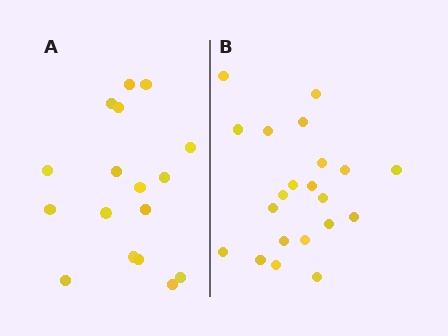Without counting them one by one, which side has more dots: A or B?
Region B (the right region) has more dots.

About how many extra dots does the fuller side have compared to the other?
Region B has about 4 more dots than region A.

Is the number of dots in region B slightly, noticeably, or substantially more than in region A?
Region B has only slightly more — the two regions are fairly close. The ratio is roughly 1.2 to 1.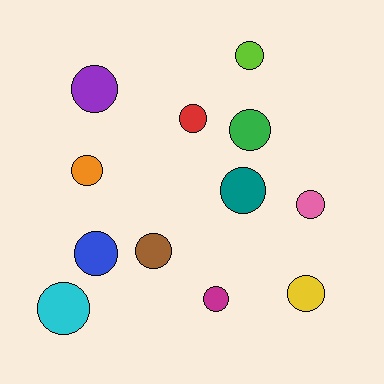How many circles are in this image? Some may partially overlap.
There are 12 circles.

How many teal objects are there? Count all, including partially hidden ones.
There is 1 teal object.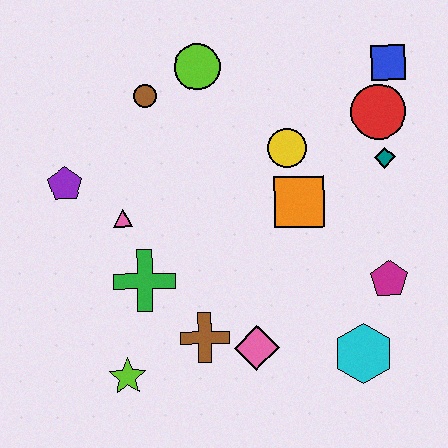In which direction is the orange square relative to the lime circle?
The orange square is below the lime circle.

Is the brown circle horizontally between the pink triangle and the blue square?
Yes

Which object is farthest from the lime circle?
The cyan hexagon is farthest from the lime circle.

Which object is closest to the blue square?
The red circle is closest to the blue square.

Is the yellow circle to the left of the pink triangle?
No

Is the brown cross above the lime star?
Yes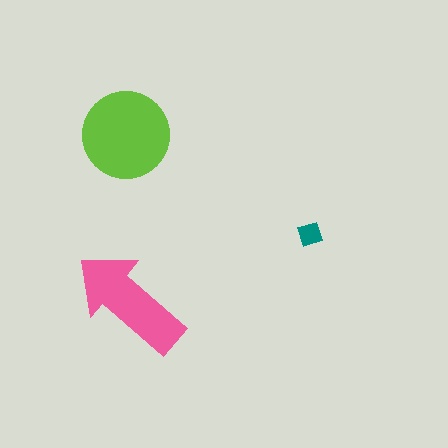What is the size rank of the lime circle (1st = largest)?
1st.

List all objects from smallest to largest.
The teal diamond, the pink arrow, the lime circle.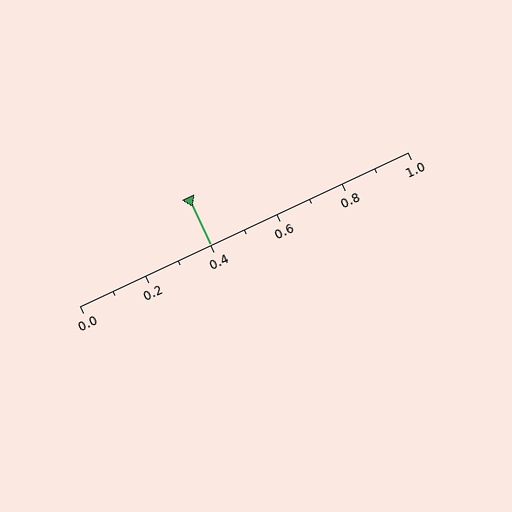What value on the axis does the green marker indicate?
The marker indicates approximately 0.4.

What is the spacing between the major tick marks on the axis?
The major ticks are spaced 0.2 apart.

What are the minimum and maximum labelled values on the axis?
The axis runs from 0.0 to 1.0.